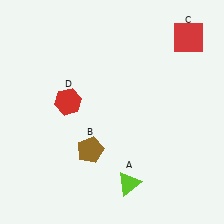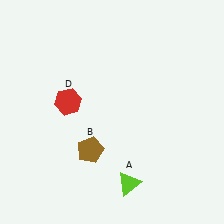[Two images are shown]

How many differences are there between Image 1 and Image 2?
There is 1 difference between the two images.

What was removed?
The red square (C) was removed in Image 2.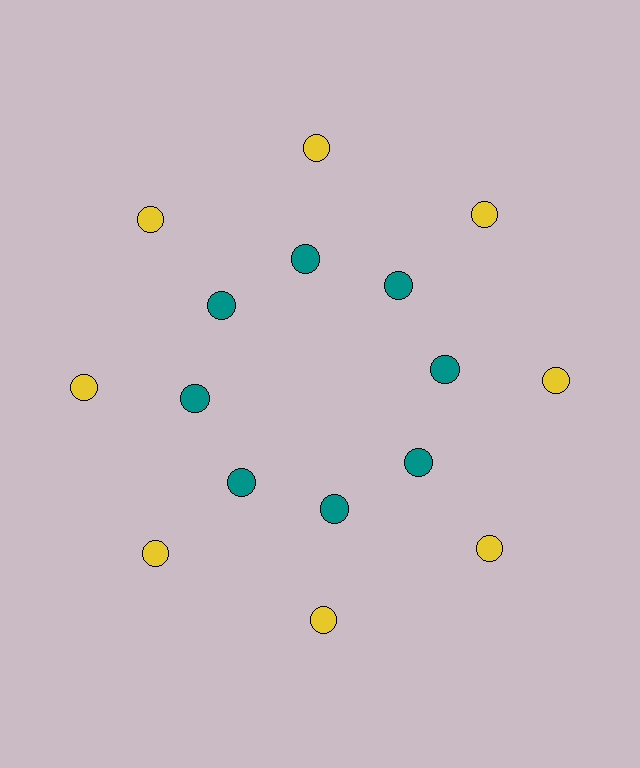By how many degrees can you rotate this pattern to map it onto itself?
The pattern maps onto itself every 45 degrees of rotation.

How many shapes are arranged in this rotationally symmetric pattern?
There are 16 shapes, arranged in 8 groups of 2.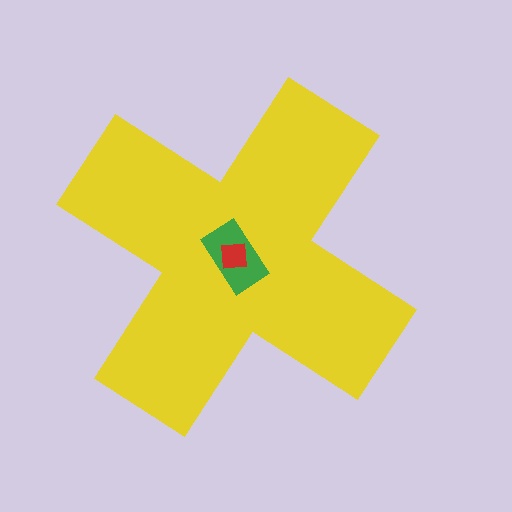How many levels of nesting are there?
3.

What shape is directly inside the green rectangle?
The red square.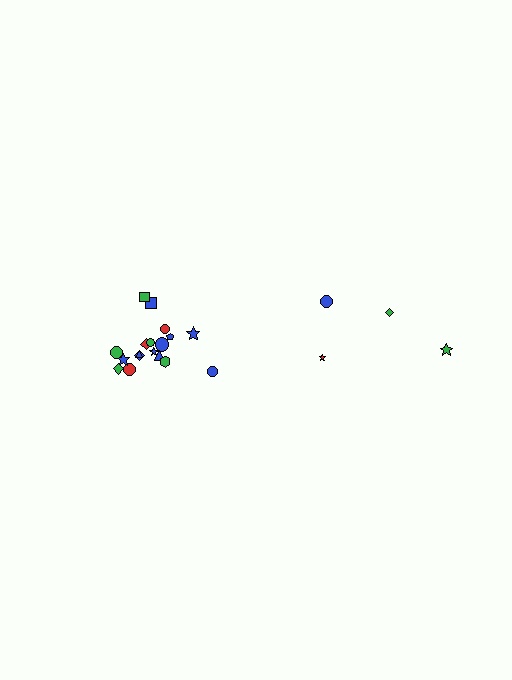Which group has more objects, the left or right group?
The left group.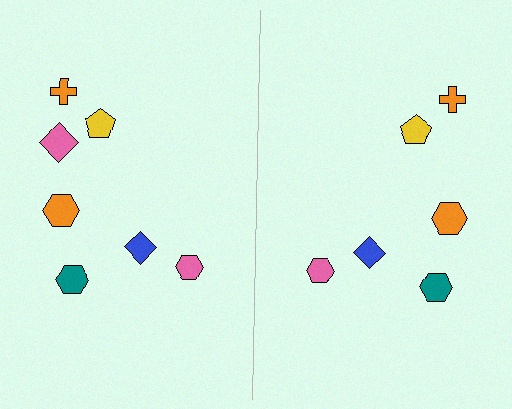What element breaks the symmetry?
A pink diamond is missing from the right side.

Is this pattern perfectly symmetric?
No, the pattern is not perfectly symmetric. A pink diamond is missing from the right side.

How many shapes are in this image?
There are 13 shapes in this image.